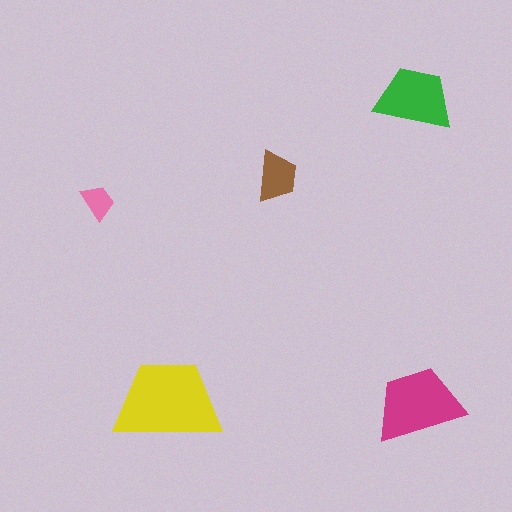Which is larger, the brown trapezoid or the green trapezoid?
The green one.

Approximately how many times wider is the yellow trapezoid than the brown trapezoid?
About 2 times wider.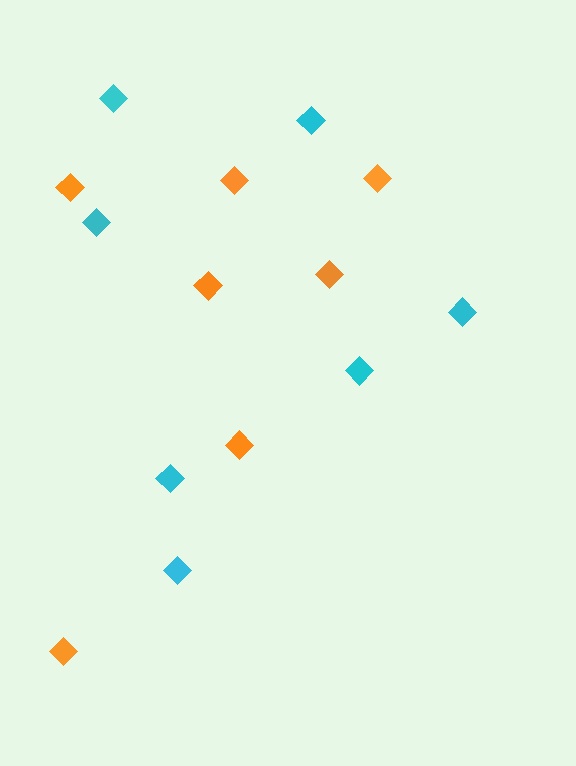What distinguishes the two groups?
There are 2 groups: one group of orange diamonds (7) and one group of cyan diamonds (7).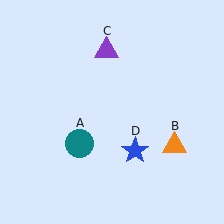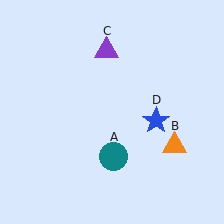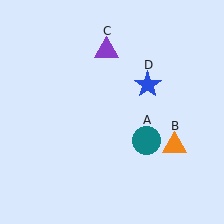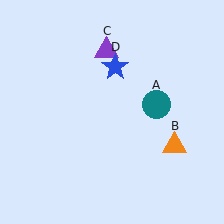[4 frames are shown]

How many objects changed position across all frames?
2 objects changed position: teal circle (object A), blue star (object D).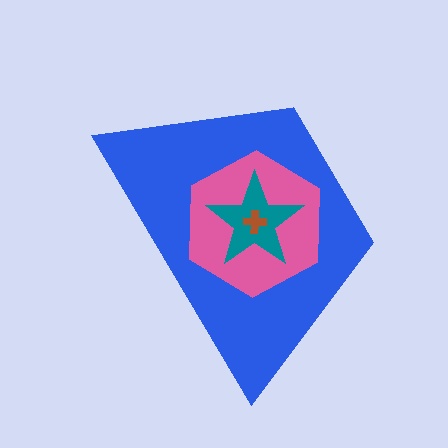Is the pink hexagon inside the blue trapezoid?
Yes.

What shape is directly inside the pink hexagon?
The teal star.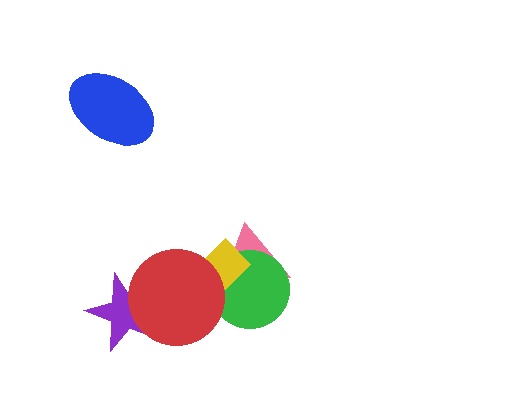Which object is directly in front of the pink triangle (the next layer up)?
The green circle is directly in front of the pink triangle.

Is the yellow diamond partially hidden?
Yes, it is partially covered by another shape.